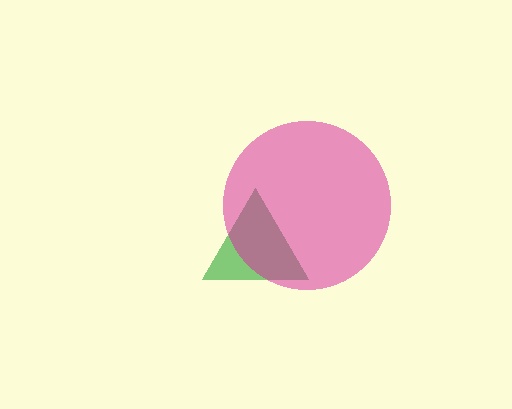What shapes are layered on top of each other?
The layered shapes are: a green triangle, a magenta circle.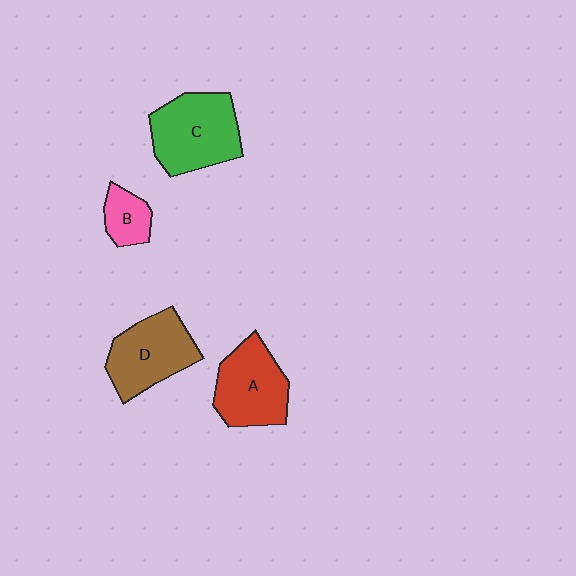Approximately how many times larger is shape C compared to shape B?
Approximately 2.6 times.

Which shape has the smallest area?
Shape B (pink).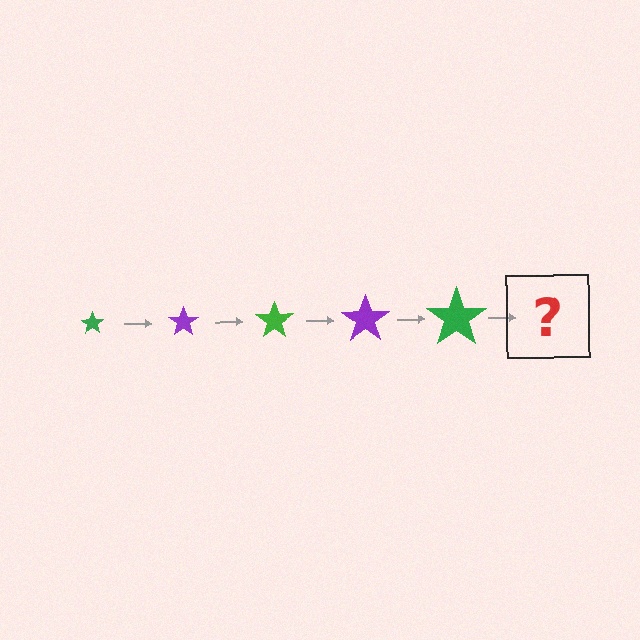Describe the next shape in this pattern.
It should be a purple star, larger than the previous one.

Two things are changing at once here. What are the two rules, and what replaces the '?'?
The two rules are that the star grows larger each step and the color cycles through green and purple. The '?' should be a purple star, larger than the previous one.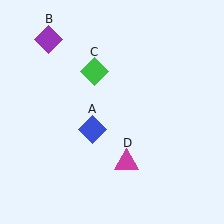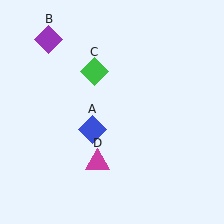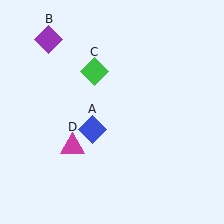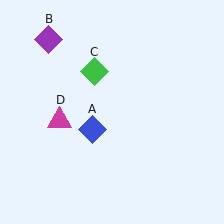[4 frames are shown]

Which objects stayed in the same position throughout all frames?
Blue diamond (object A) and purple diamond (object B) and green diamond (object C) remained stationary.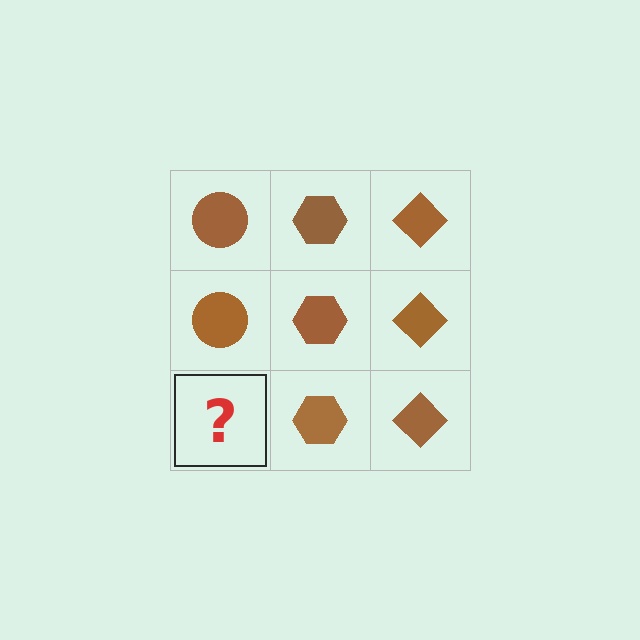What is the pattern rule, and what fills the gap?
The rule is that each column has a consistent shape. The gap should be filled with a brown circle.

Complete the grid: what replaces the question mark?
The question mark should be replaced with a brown circle.